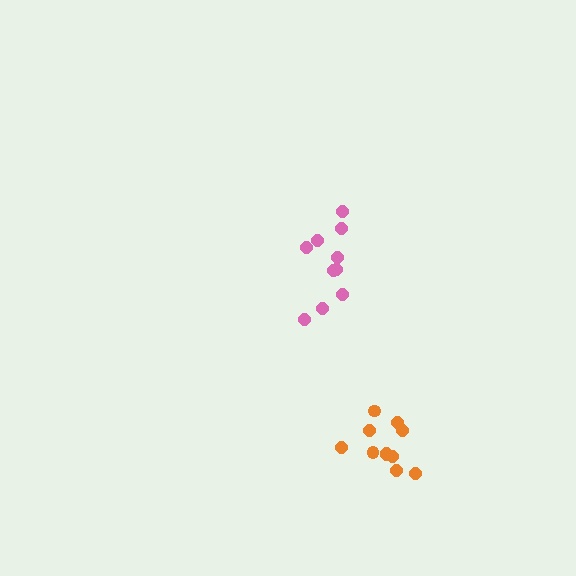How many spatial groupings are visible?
There are 2 spatial groupings.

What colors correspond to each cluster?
The clusters are colored: pink, orange.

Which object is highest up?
The pink cluster is topmost.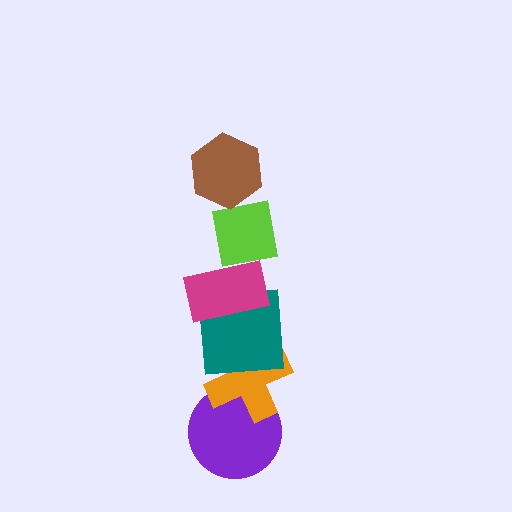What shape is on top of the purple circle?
The orange cross is on top of the purple circle.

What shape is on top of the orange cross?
The teal square is on top of the orange cross.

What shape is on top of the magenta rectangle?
The lime square is on top of the magenta rectangle.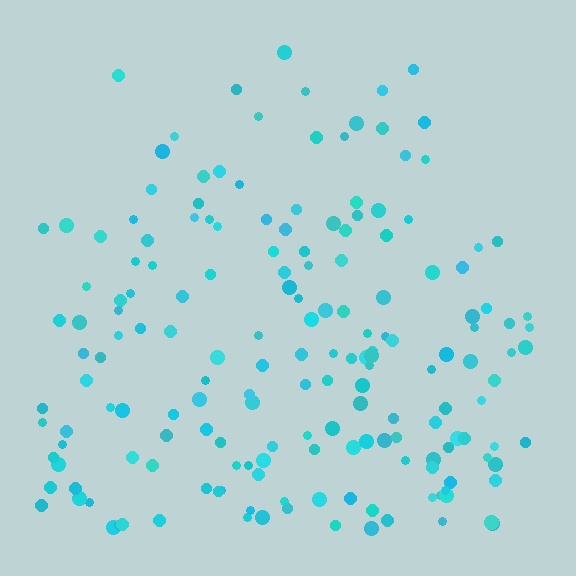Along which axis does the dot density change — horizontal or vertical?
Vertical.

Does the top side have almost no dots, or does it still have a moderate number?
Still a moderate number, just noticeably fewer than the bottom.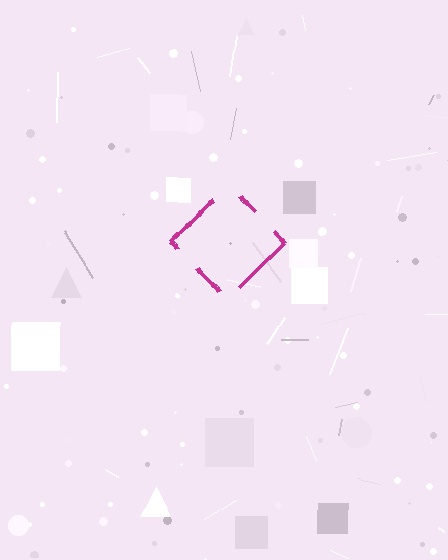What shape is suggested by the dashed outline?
The dashed outline suggests a diamond.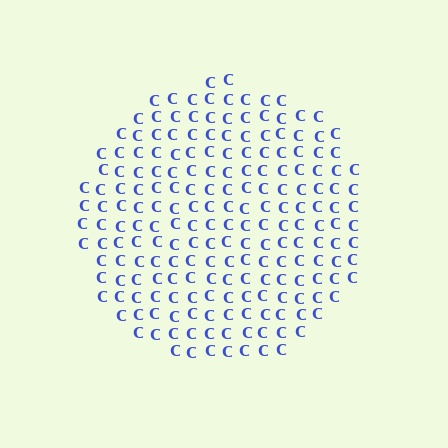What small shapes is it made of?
It is made of small letter C's.